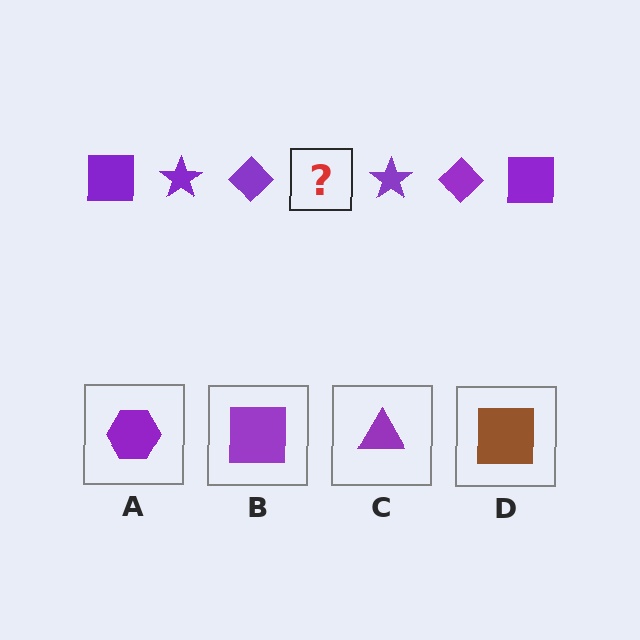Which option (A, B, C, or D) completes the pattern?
B.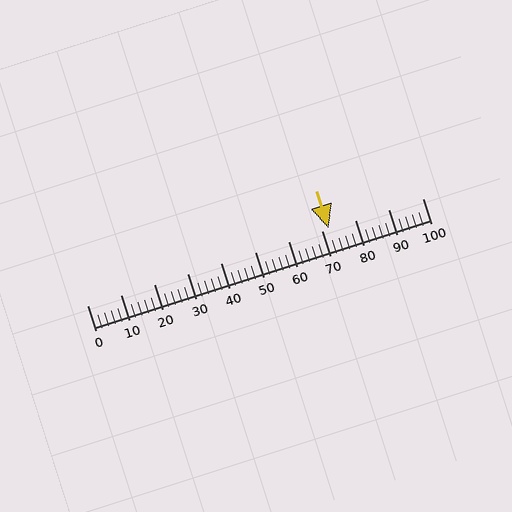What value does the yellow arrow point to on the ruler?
The yellow arrow points to approximately 72.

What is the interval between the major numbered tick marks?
The major tick marks are spaced 10 units apart.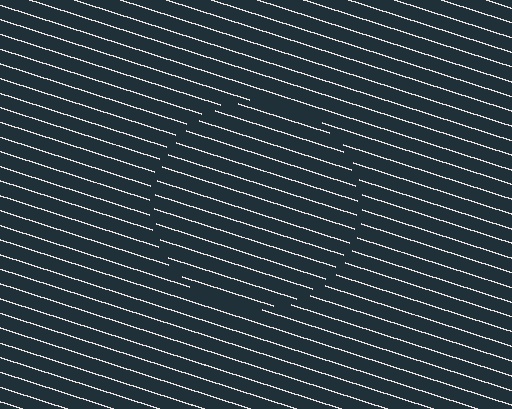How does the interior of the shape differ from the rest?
The interior of the shape contains the same grating, shifted by half a period — the contour is defined by the phase discontinuity where line-ends from the inner and outer gratings abut.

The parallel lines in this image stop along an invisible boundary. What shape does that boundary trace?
An illusory circle. The interior of the shape contains the same grating, shifted by half a period — the contour is defined by the phase discontinuity where line-ends from the inner and outer gratings abut.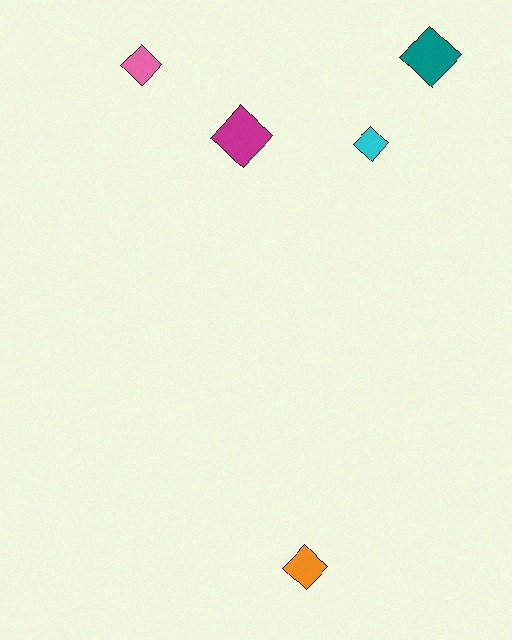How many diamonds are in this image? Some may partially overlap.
There are 5 diamonds.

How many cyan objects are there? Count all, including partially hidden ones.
There is 1 cyan object.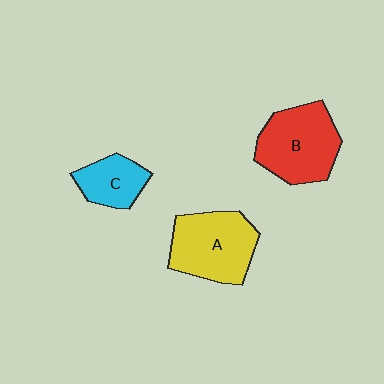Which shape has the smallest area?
Shape C (cyan).